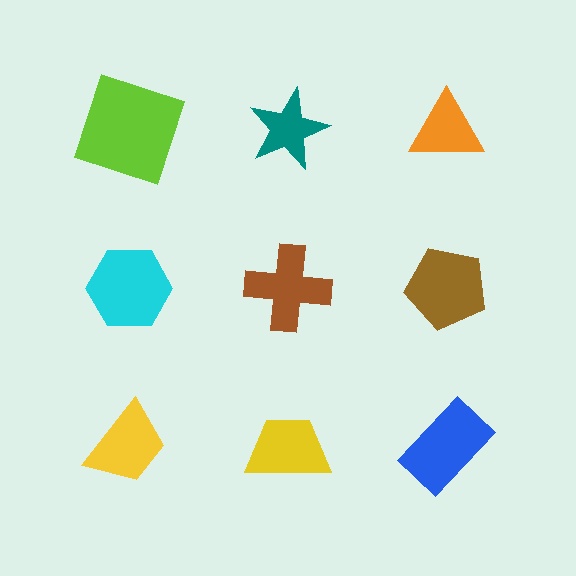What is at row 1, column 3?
An orange triangle.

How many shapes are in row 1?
3 shapes.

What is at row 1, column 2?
A teal star.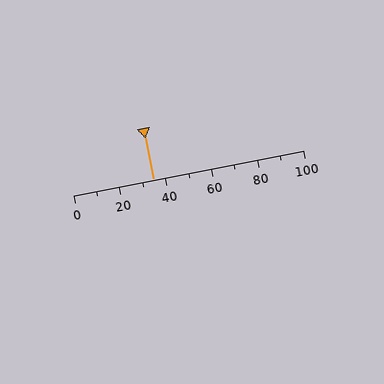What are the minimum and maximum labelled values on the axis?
The axis runs from 0 to 100.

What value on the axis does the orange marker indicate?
The marker indicates approximately 35.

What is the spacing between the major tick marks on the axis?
The major ticks are spaced 20 apart.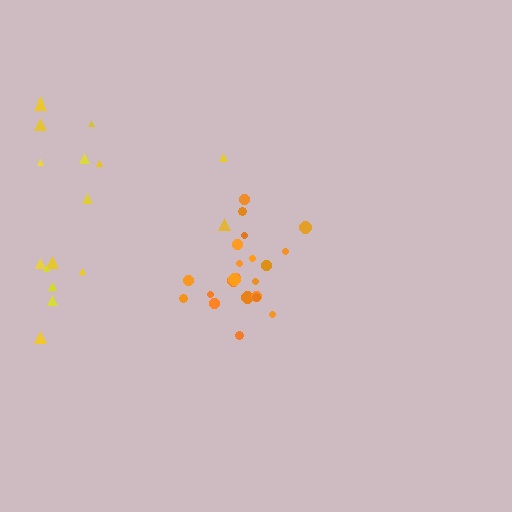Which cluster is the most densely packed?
Orange.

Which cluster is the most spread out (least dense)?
Yellow.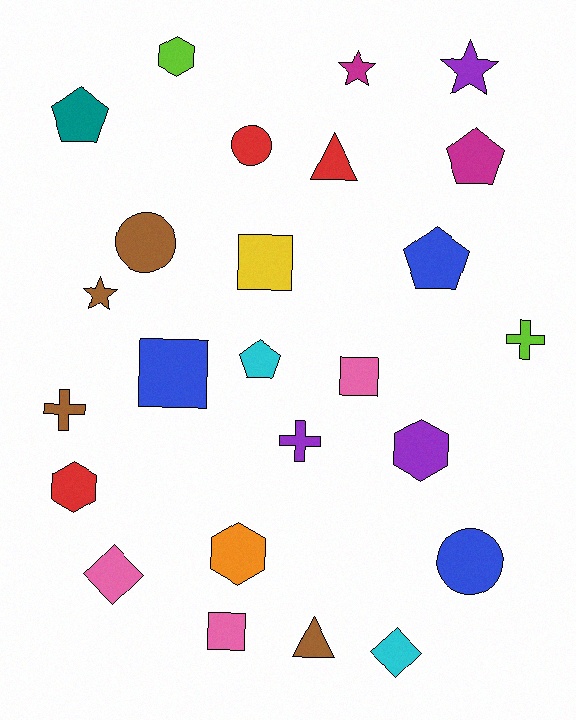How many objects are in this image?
There are 25 objects.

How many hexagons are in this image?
There are 4 hexagons.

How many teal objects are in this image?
There is 1 teal object.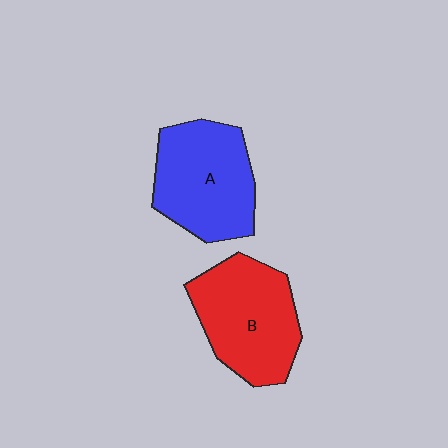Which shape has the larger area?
Shape B (red).